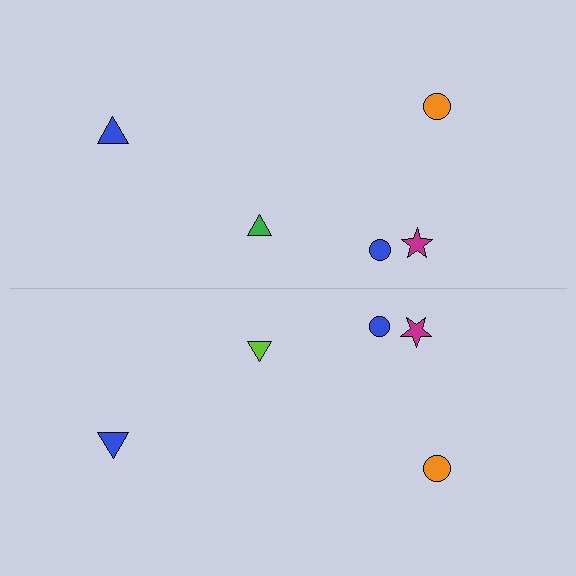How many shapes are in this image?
There are 10 shapes in this image.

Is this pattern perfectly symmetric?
No, the pattern is not perfectly symmetric. The lime triangle on the bottom side breaks the symmetry — its mirror counterpart is green.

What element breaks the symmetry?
The lime triangle on the bottom side breaks the symmetry — its mirror counterpart is green.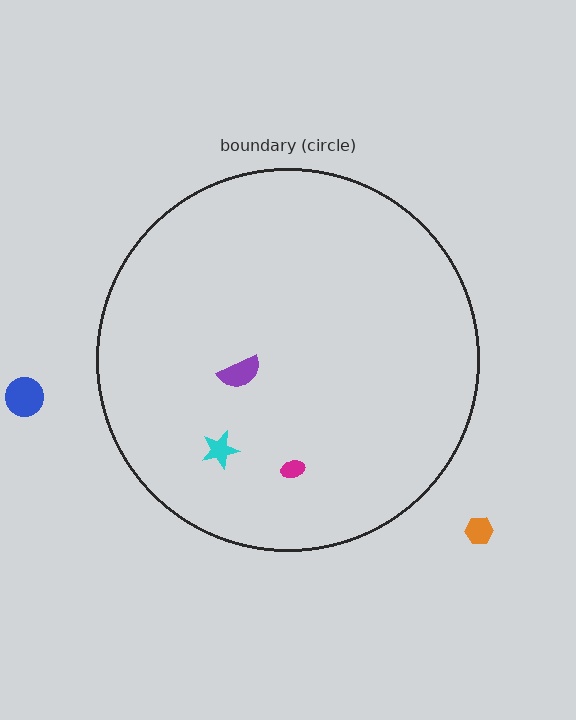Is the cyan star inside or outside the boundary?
Inside.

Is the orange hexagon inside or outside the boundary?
Outside.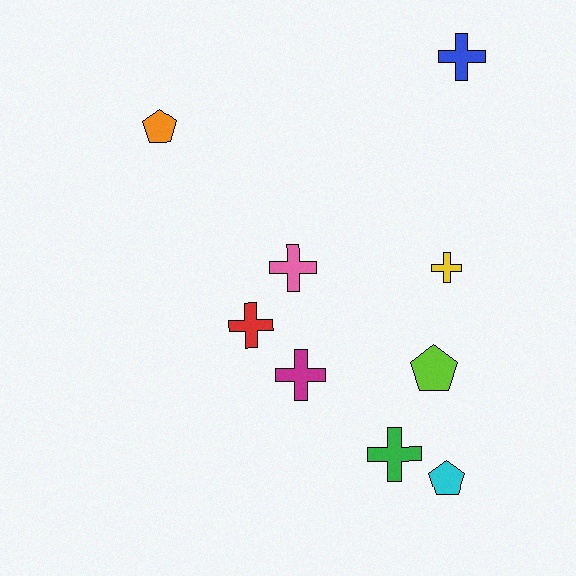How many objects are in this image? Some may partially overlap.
There are 9 objects.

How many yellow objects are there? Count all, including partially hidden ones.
There is 1 yellow object.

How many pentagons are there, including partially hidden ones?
There are 3 pentagons.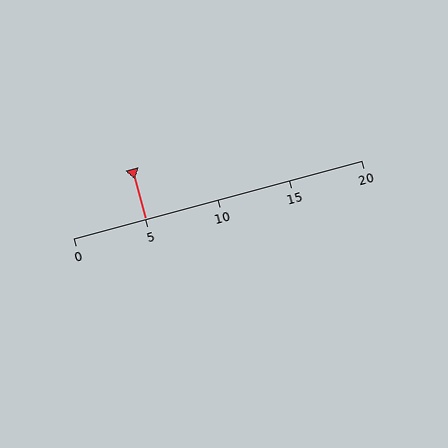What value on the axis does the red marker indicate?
The marker indicates approximately 5.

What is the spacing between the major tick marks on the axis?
The major ticks are spaced 5 apart.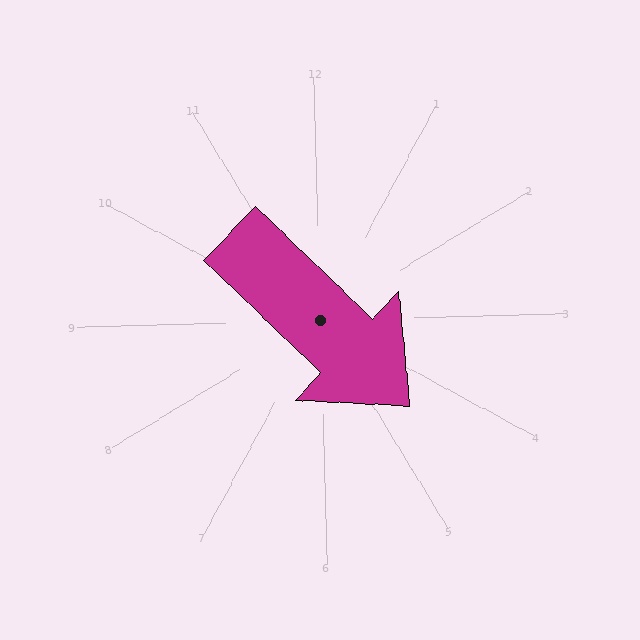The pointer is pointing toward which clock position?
Roughly 5 o'clock.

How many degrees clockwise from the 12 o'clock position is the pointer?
Approximately 135 degrees.